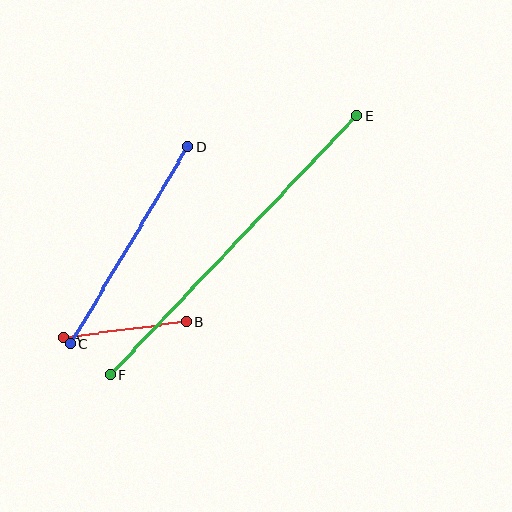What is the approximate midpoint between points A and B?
The midpoint is at approximately (125, 330) pixels.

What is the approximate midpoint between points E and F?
The midpoint is at approximately (233, 246) pixels.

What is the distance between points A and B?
The distance is approximately 124 pixels.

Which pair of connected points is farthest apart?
Points E and F are farthest apart.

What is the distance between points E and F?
The distance is approximately 357 pixels.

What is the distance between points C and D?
The distance is approximately 229 pixels.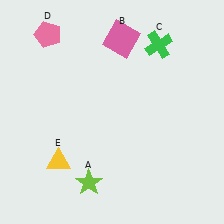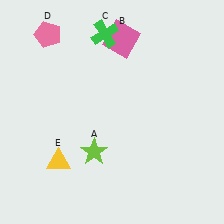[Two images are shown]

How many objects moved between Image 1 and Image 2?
2 objects moved between the two images.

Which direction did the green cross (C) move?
The green cross (C) moved left.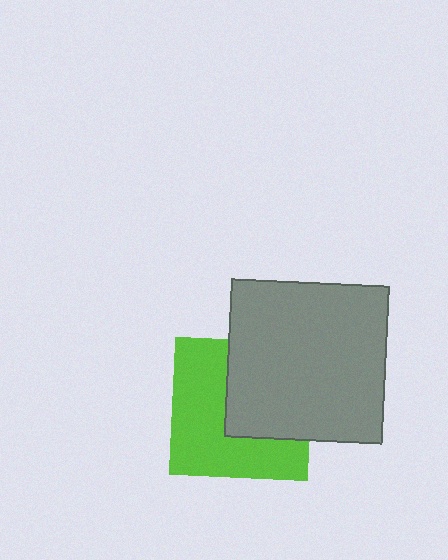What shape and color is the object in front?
The object in front is a gray square.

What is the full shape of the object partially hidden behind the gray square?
The partially hidden object is a lime square.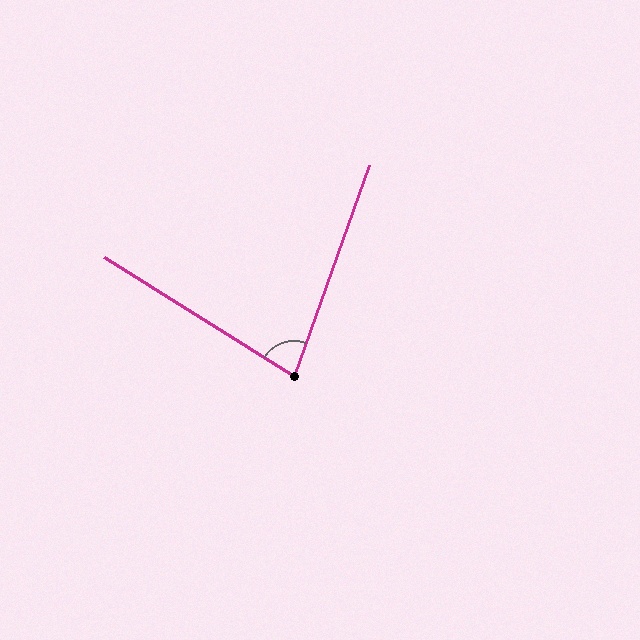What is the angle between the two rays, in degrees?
Approximately 78 degrees.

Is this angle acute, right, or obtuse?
It is acute.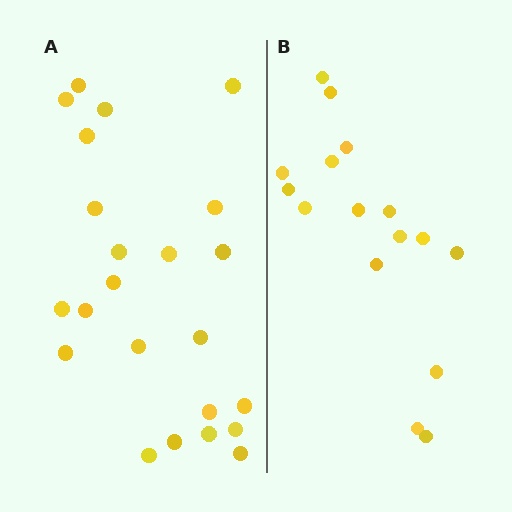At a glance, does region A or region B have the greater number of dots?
Region A (the left region) has more dots.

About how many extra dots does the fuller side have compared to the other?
Region A has roughly 8 or so more dots than region B.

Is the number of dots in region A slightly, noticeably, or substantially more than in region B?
Region A has noticeably more, but not dramatically so. The ratio is roughly 1.4 to 1.